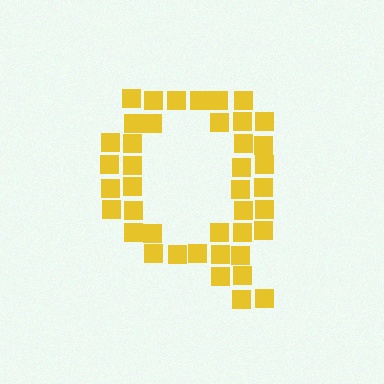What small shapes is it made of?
It is made of small squares.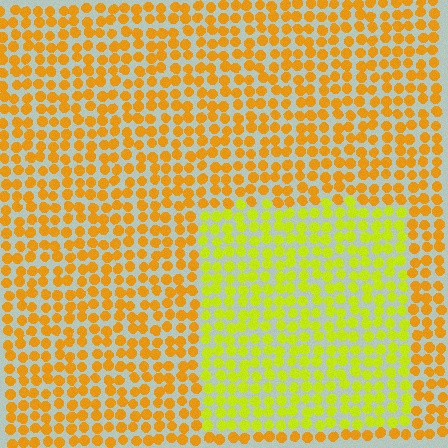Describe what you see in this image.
The image is filled with small orange elements in a uniform arrangement. A rectangle-shaped region is visible where the elements are tinted to a slightly different hue, forming a subtle color boundary.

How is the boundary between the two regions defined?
The boundary is defined purely by a slight shift in hue (about 34 degrees). Spacing, size, and orientation are identical on both sides.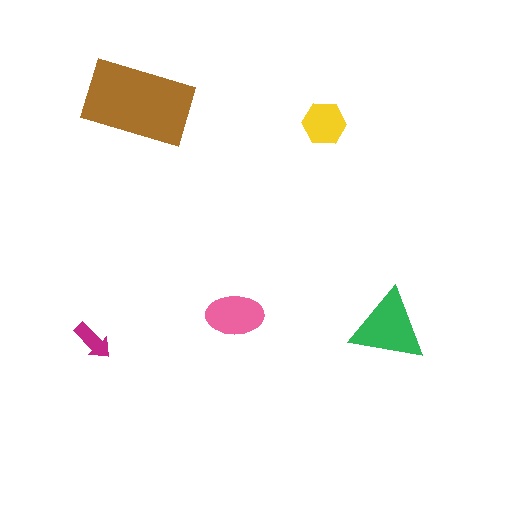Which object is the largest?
The brown rectangle.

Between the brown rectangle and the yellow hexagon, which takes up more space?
The brown rectangle.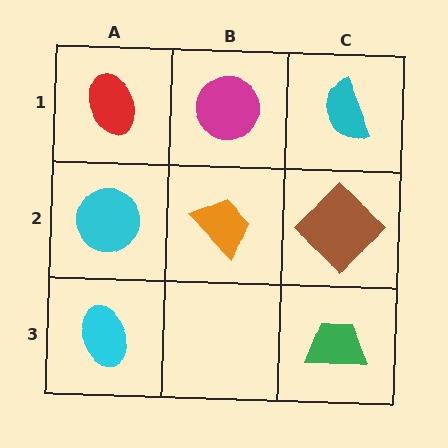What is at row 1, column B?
A magenta circle.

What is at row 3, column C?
A green trapezoid.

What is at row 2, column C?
A brown diamond.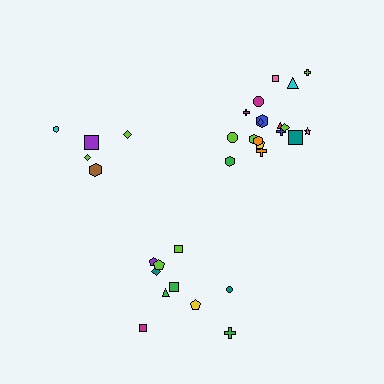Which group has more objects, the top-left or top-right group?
The top-right group.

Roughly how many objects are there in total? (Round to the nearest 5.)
Roughly 35 objects in total.